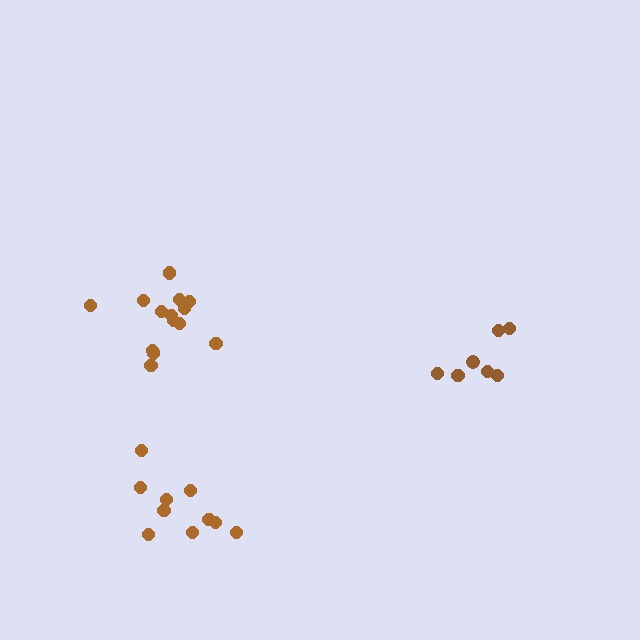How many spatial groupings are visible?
There are 3 spatial groupings.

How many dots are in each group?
Group 1: 14 dots, Group 2: 10 dots, Group 3: 8 dots (32 total).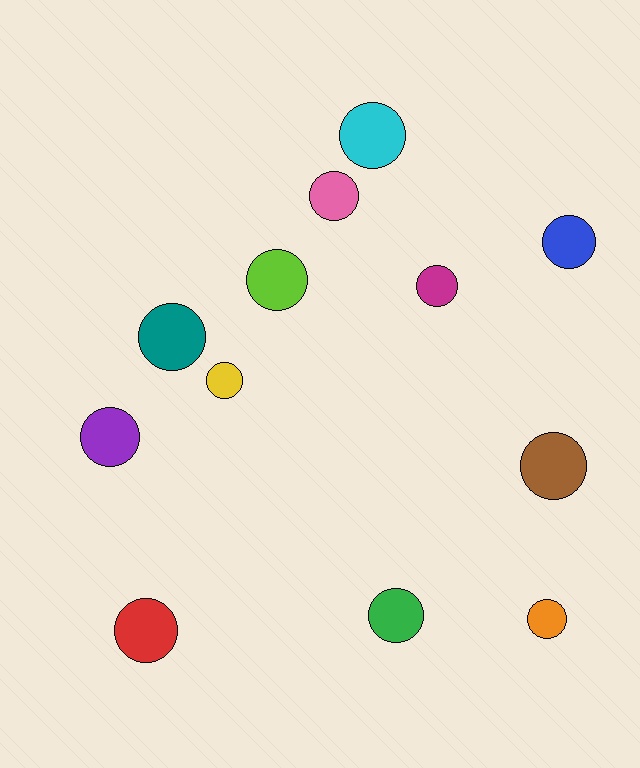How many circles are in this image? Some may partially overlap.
There are 12 circles.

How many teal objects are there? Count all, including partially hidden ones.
There is 1 teal object.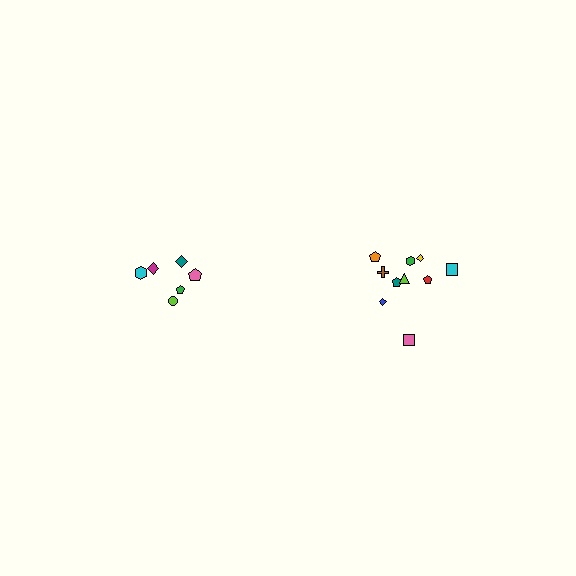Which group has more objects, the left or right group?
The right group.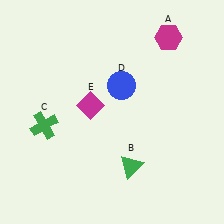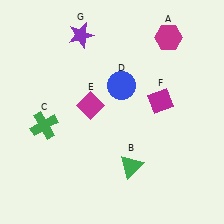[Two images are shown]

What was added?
A magenta diamond (F), a purple star (G) were added in Image 2.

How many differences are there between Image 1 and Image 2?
There are 2 differences between the two images.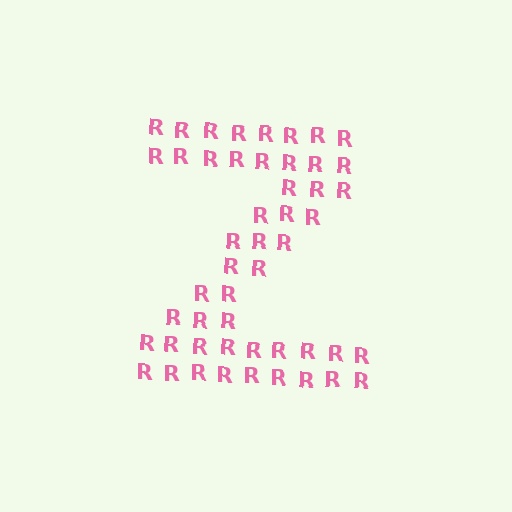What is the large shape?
The large shape is the letter Z.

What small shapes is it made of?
It is made of small letter R's.